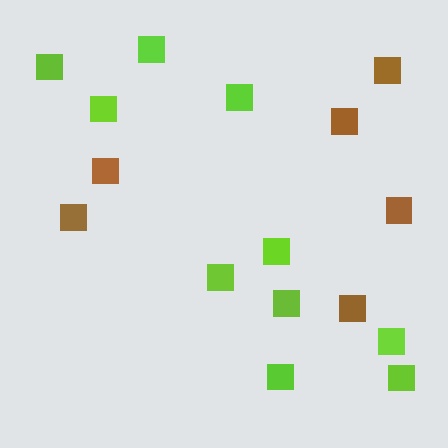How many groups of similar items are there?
There are 2 groups: one group of brown squares (6) and one group of lime squares (10).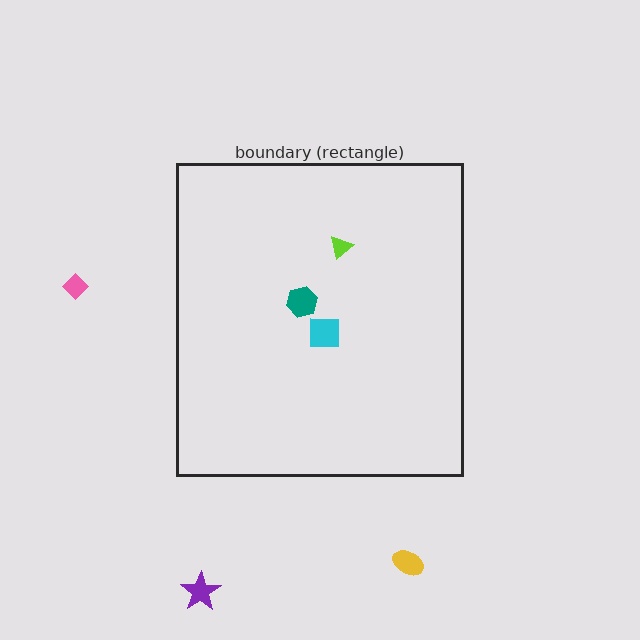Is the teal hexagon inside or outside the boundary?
Inside.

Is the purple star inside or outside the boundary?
Outside.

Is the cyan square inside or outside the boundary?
Inside.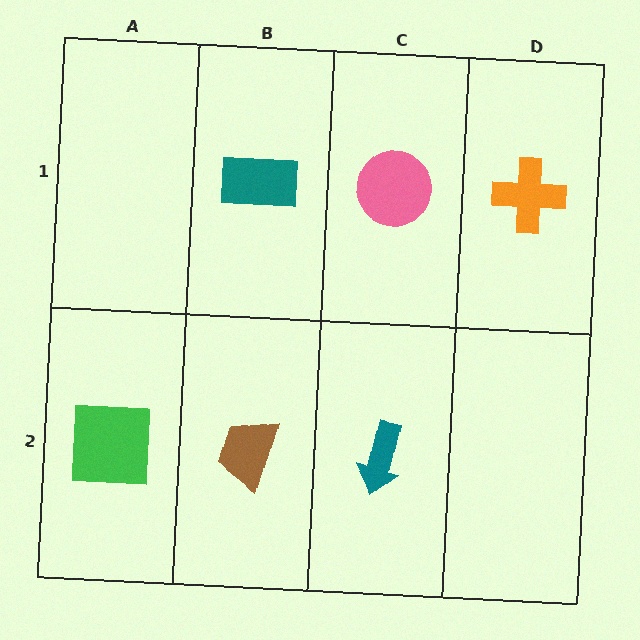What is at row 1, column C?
A pink circle.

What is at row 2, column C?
A teal arrow.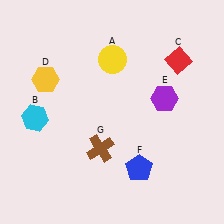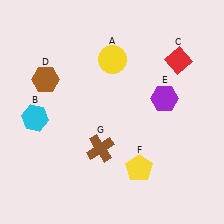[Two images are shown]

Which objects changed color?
D changed from yellow to brown. F changed from blue to yellow.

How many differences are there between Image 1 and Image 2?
There are 2 differences between the two images.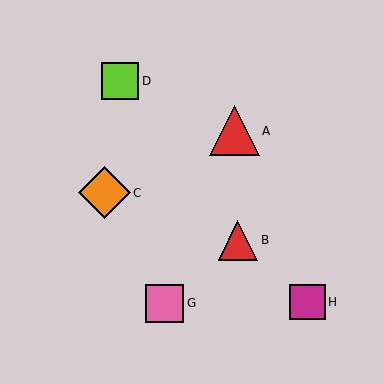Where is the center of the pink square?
The center of the pink square is at (165, 303).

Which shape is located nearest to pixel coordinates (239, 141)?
The red triangle (labeled A) at (235, 131) is nearest to that location.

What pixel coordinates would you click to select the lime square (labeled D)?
Click at (120, 81) to select the lime square D.